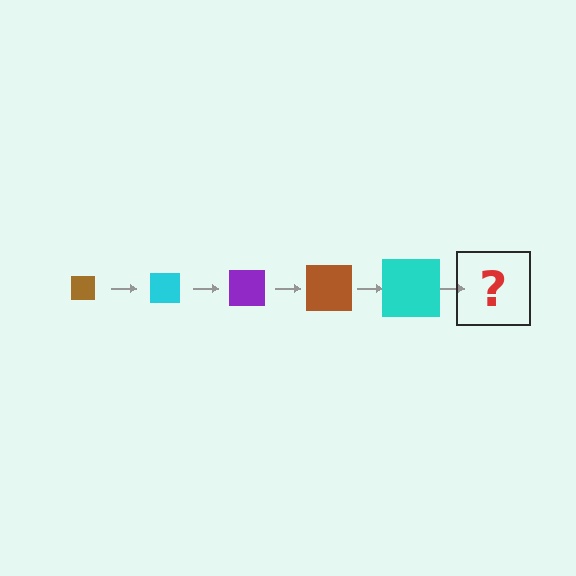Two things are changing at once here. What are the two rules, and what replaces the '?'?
The two rules are that the square grows larger each step and the color cycles through brown, cyan, and purple. The '?' should be a purple square, larger than the previous one.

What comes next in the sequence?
The next element should be a purple square, larger than the previous one.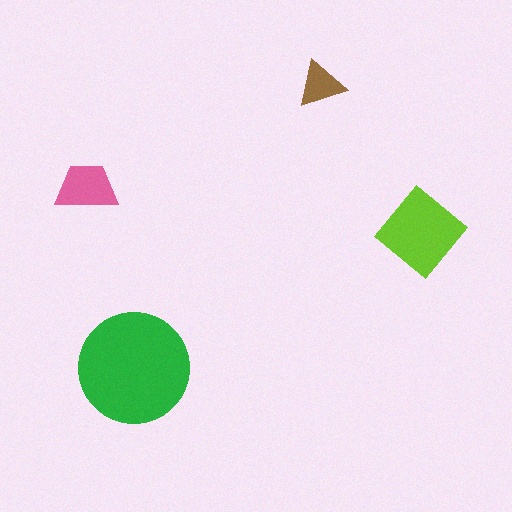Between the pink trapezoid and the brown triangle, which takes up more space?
The pink trapezoid.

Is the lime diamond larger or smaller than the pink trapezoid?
Larger.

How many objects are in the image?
There are 4 objects in the image.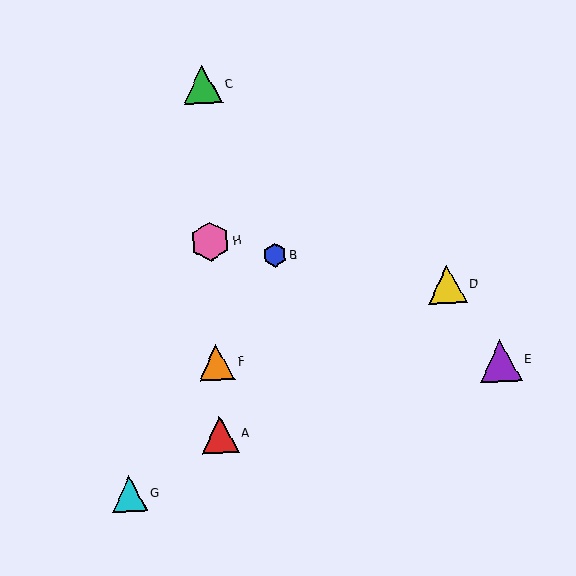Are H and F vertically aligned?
Yes, both are at x≈210.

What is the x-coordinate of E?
Object E is at x≈500.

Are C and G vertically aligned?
No, C is at x≈202 and G is at x≈129.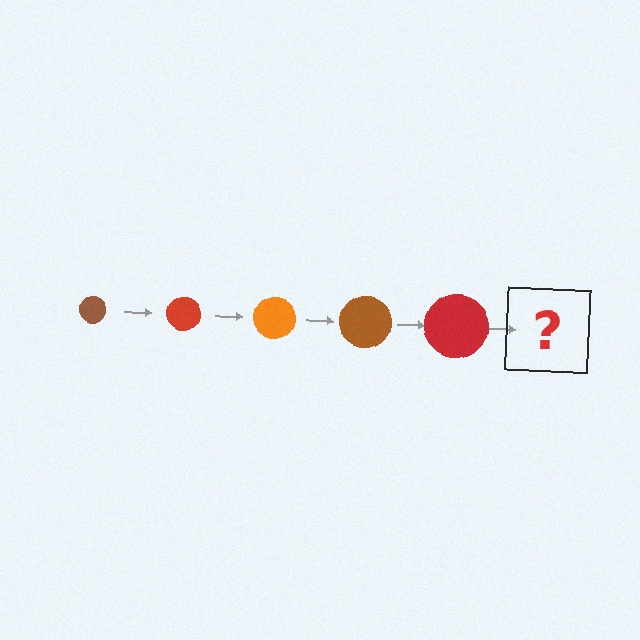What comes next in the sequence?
The next element should be an orange circle, larger than the previous one.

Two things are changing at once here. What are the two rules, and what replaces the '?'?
The two rules are that the circle grows larger each step and the color cycles through brown, red, and orange. The '?' should be an orange circle, larger than the previous one.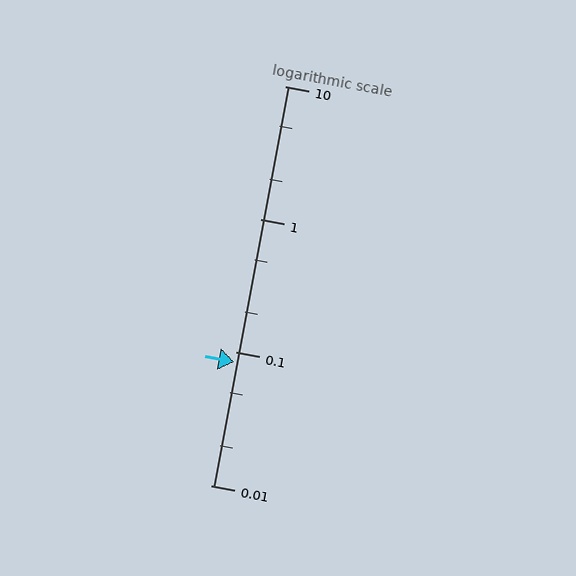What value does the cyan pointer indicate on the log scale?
The pointer indicates approximately 0.084.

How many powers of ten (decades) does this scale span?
The scale spans 3 decades, from 0.01 to 10.